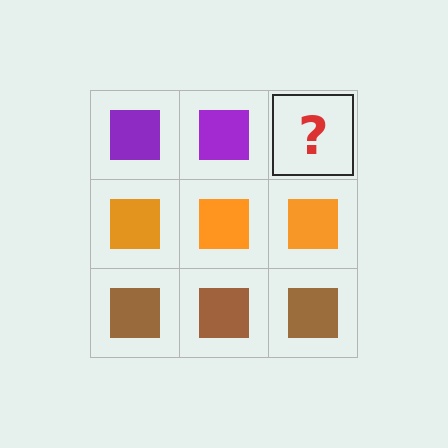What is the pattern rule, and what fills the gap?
The rule is that each row has a consistent color. The gap should be filled with a purple square.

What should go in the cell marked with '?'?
The missing cell should contain a purple square.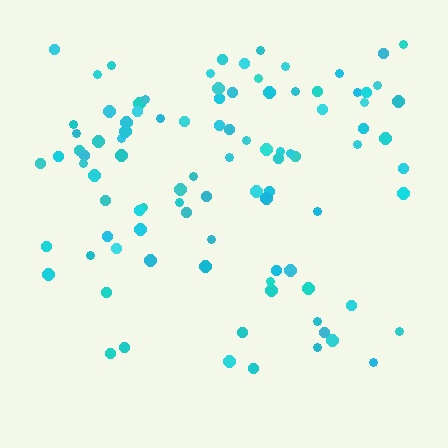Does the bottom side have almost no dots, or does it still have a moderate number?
Still a moderate number, just noticeably fewer than the top.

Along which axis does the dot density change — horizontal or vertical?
Vertical.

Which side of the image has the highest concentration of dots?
The top.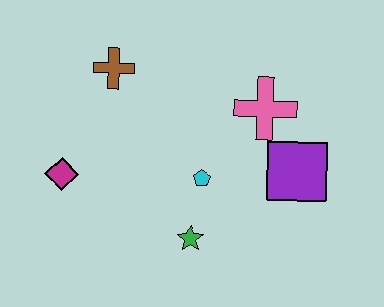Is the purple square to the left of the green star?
No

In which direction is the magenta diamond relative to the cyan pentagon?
The magenta diamond is to the left of the cyan pentagon.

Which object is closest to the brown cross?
The magenta diamond is closest to the brown cross.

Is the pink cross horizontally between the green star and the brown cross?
No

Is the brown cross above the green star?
Yes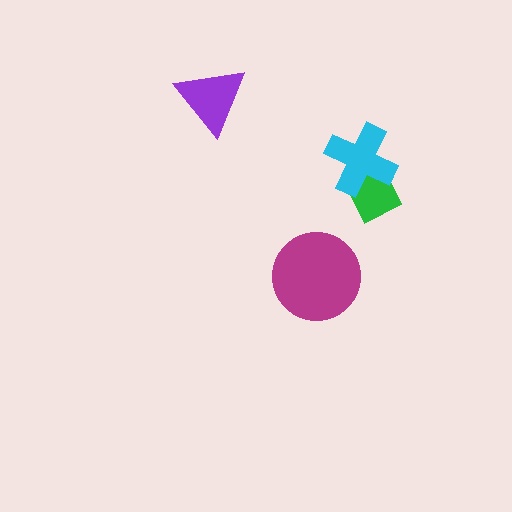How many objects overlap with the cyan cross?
1 object overlaps with the cyan cross.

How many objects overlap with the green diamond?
1 object overlaps with the green diamond.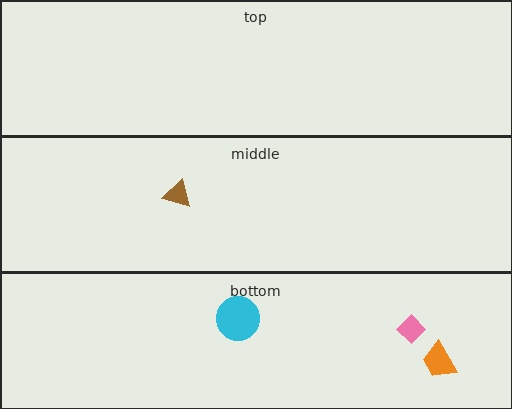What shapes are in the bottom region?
The orange trapezoid, the pink diamond, the cyan circle.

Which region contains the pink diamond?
The bottom region.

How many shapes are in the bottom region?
3.